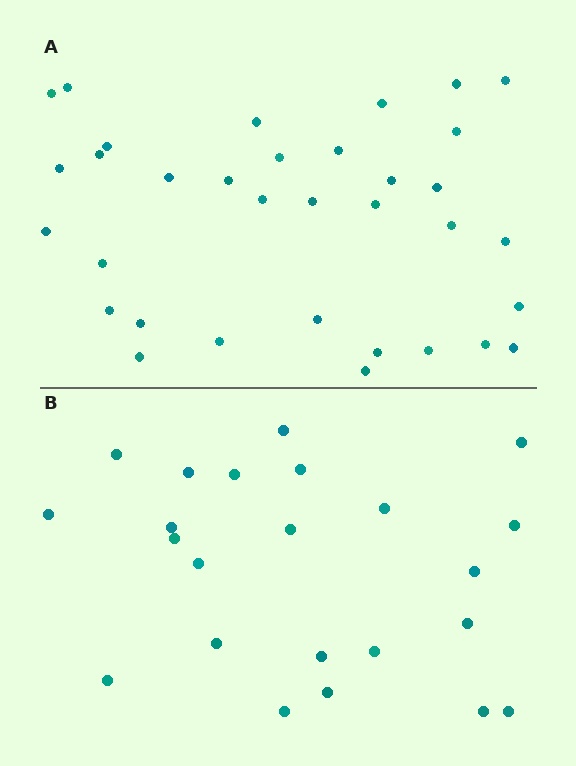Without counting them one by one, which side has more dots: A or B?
Region A (the top region) has more dots.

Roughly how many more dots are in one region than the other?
Region A has roughly 12 or so more dots than region B.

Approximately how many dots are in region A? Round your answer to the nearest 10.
About 30 dots. (The exact count is 34, which rounds to 30.)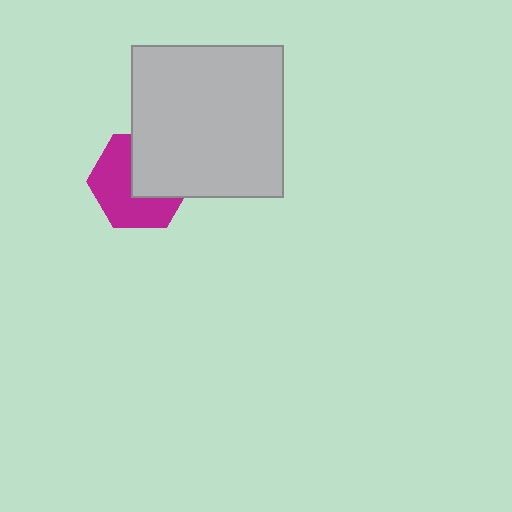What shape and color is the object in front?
The object in front is a light gray square.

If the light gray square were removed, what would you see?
You would see the complete magenta hexagon.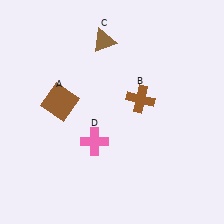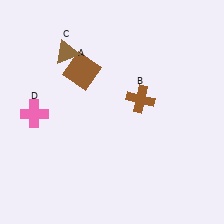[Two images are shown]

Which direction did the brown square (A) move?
The brown square (A) moved up.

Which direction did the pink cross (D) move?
The pink cross (D) moved left.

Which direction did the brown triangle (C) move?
The brown triangle (C) moved left.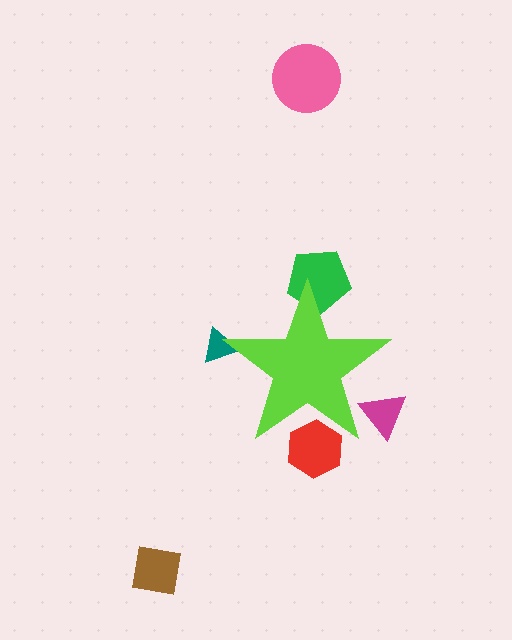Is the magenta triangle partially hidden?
Yes, the magenta triangle is partially hidden behind the lime star.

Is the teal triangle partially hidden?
Yes, the teal triangle is partially hidden behind the lime star.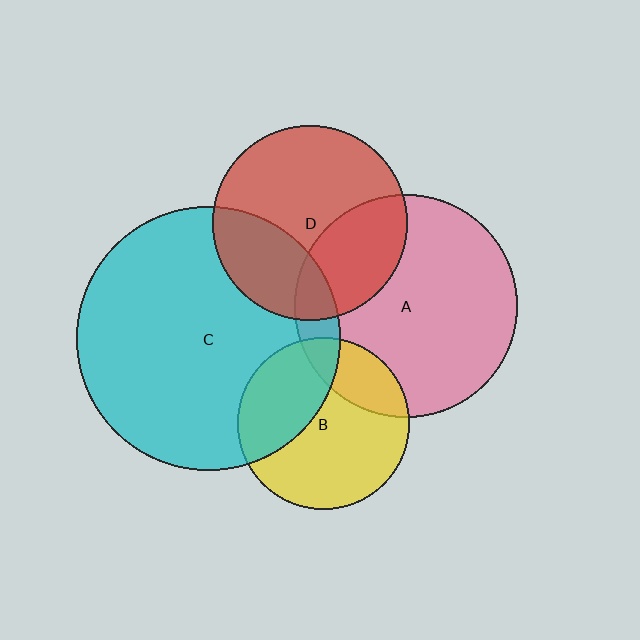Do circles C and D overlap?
Yes.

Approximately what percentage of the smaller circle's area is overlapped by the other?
Approximately 30%.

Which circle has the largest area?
Circle C (cyan).